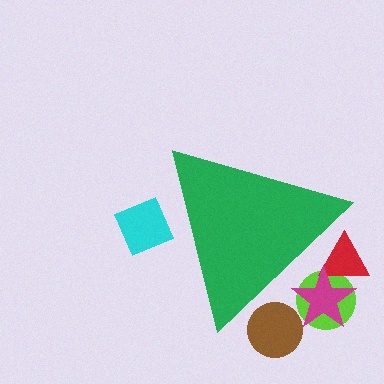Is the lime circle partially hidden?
Yes, the lime circle is partially hidden behind the green triangle.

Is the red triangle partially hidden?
Yes, the red triangle is partially hidden behind the green triangle.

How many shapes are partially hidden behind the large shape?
5 shapes are partially hidden.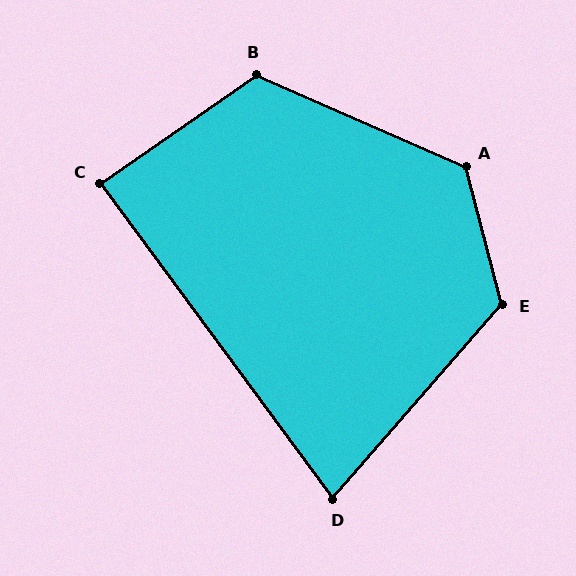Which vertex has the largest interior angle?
A, at approximately 129 degrees.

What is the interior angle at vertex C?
Approximately 88 degrees (approximately right).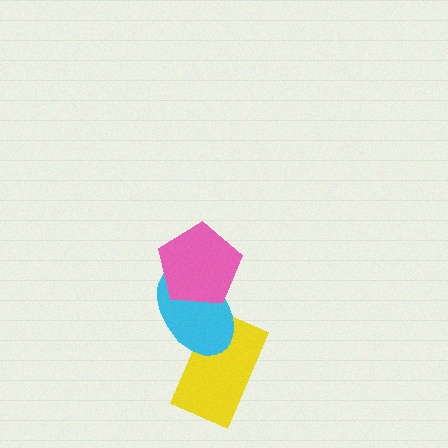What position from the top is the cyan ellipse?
The cyan ellipse is 2nd from the top.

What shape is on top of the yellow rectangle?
The cyan ellipse is on top of the yellow rectangle.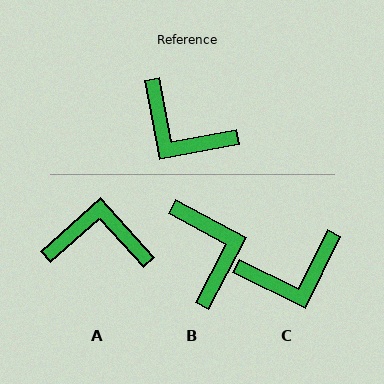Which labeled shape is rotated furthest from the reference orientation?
A, about 149 degrees away.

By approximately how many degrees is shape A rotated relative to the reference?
Approximately 149 degrees clockwise.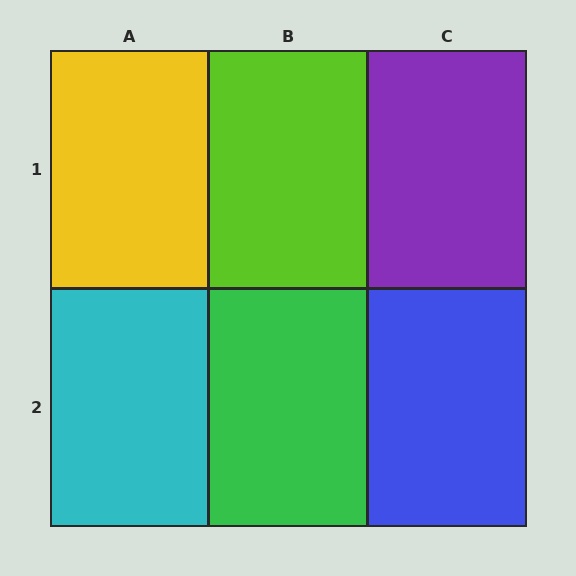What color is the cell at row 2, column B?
Green.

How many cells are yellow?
1 cell is yellow.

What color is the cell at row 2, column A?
Cyan.